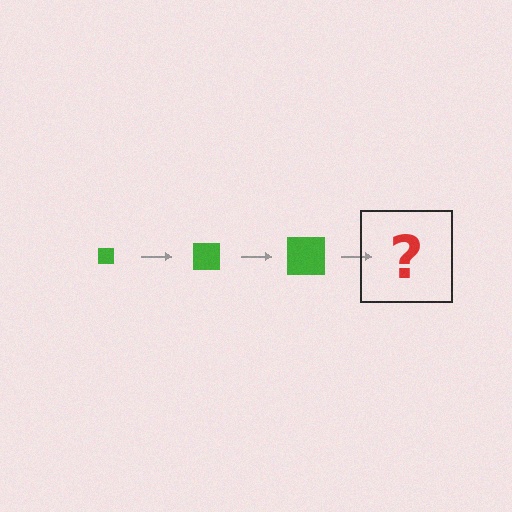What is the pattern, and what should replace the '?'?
The pattern is that the square gets progressively larger each step. The '?' should be a green square, larger than the previous one.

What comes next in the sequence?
The next element should be a green square, larger than the previous one.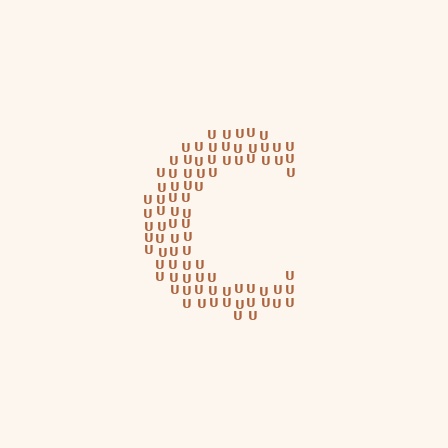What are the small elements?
The small elements are letter U's.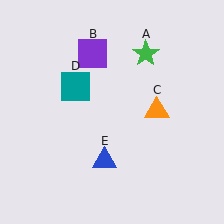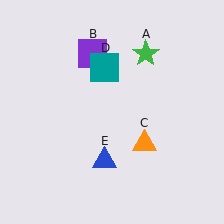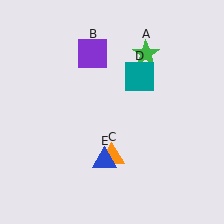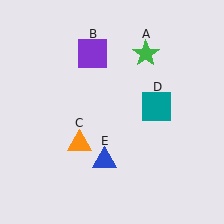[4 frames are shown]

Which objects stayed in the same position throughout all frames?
Green star (object A) and purple square (object B) and blue triangle (object E) remained stationary.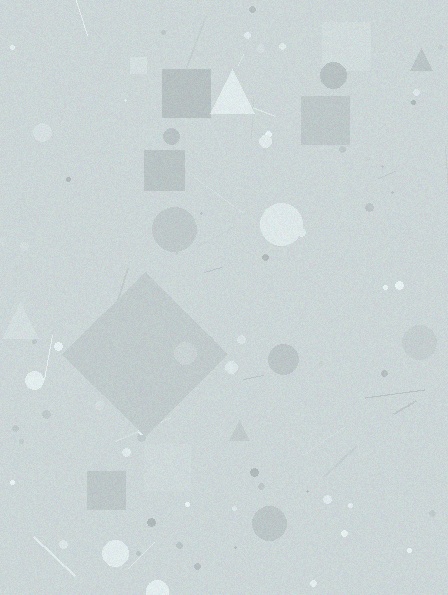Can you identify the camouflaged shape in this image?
The camouflaged shape is a diamond.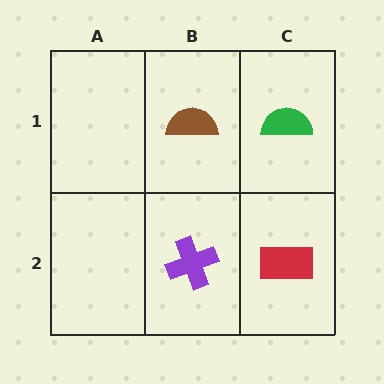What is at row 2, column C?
A red rectangle.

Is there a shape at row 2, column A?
No, that cell is empty.